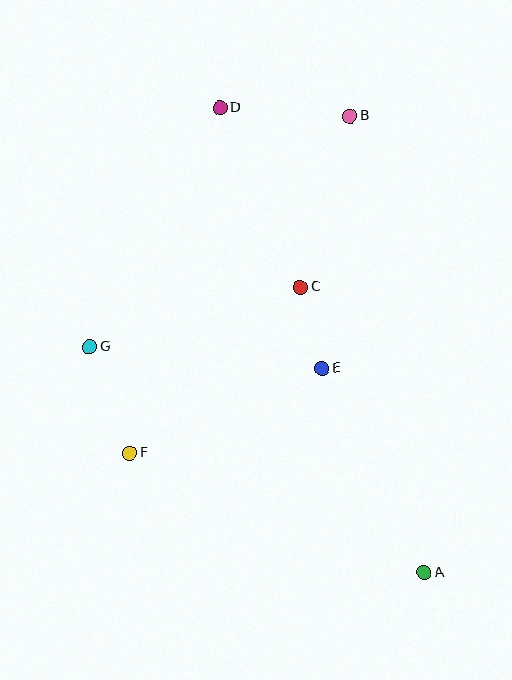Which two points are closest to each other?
Points C and E are closest to each other.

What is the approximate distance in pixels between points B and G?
The distance between B and G is approximately 348 pixels.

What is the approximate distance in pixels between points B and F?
The distance between B and F is approximately 403 pixels.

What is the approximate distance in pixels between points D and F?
The distance between D and F is approximately 357 pixels.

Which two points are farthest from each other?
Points A and D are farthest from each other.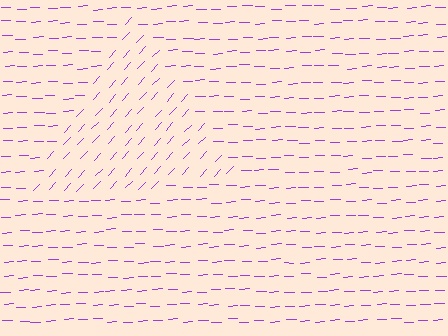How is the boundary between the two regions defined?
The boundary is defined purely by a change in line orientation (approximately 45 degrees difference). All lines are the same color and thickness.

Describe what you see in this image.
The image is filled with small purple line segments. A triangle region in the image has lines oriented differently from the surrounding lines, creating a visible texture boundary.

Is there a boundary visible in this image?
Yes, there is a texture boundary formed by a change in line orientation.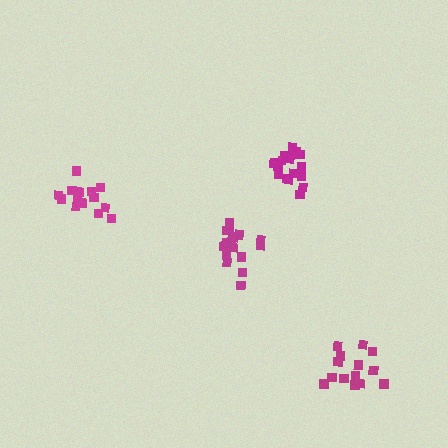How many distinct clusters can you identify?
There are 4 distinct clusters.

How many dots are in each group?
Group 1: 17 dots, Group 2: 17 dots, Group 3: 15 dots, Group 4: 14 dots (63 total).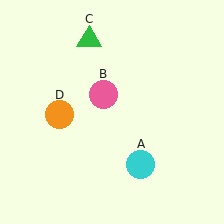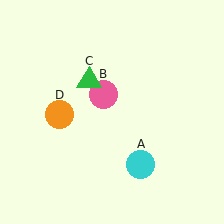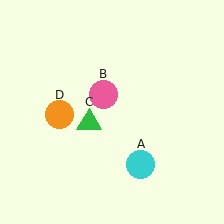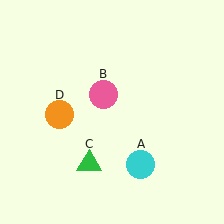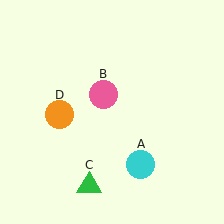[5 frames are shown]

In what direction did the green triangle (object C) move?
The green triangle (object C) moved down.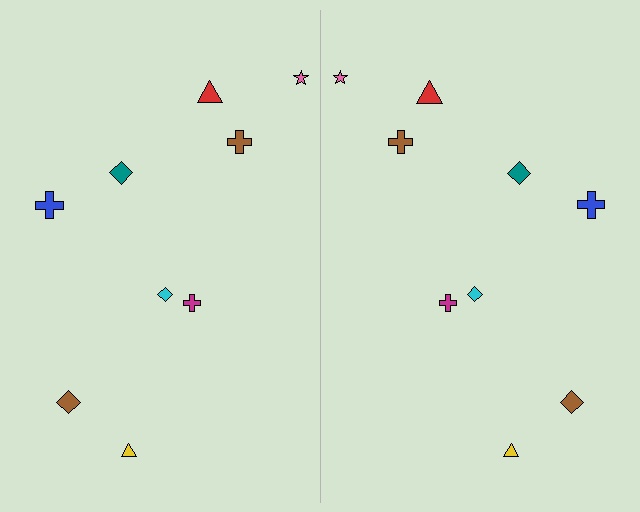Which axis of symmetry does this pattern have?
The pattern has a vertical axis of symmetry running through the center of the image.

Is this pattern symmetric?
Yes, this pattern has bilateral (reflection) symmetry.